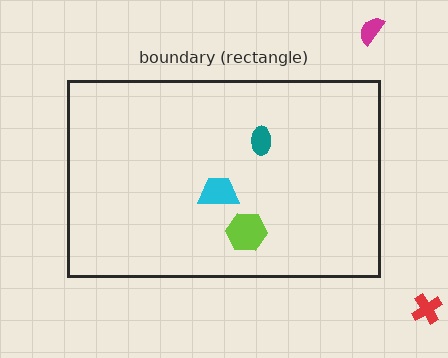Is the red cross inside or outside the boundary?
Outside.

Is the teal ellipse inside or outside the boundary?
Inside.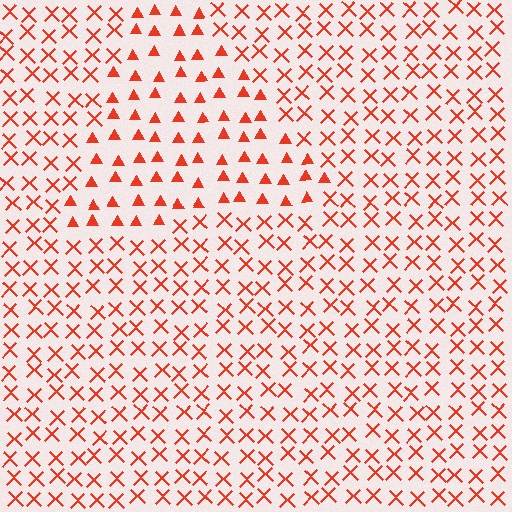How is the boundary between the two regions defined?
The boundary is defined by a change in element shape: triangles inside vs. X marks outside. All elements share the same color and spacing.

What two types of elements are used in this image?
The image uses triangles inside the triangle region and X marks outside it.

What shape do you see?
I see a triangle.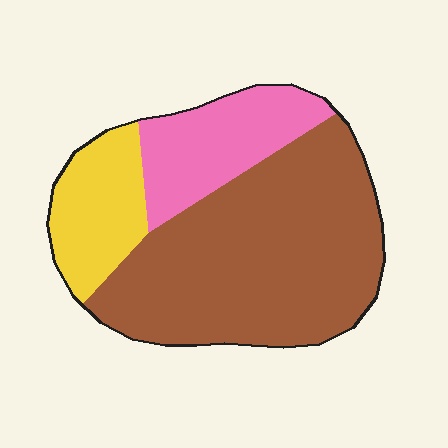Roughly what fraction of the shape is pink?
Pink takes up less than a quarter of the shape.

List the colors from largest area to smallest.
From largest to smallest: brown, pink, yellow.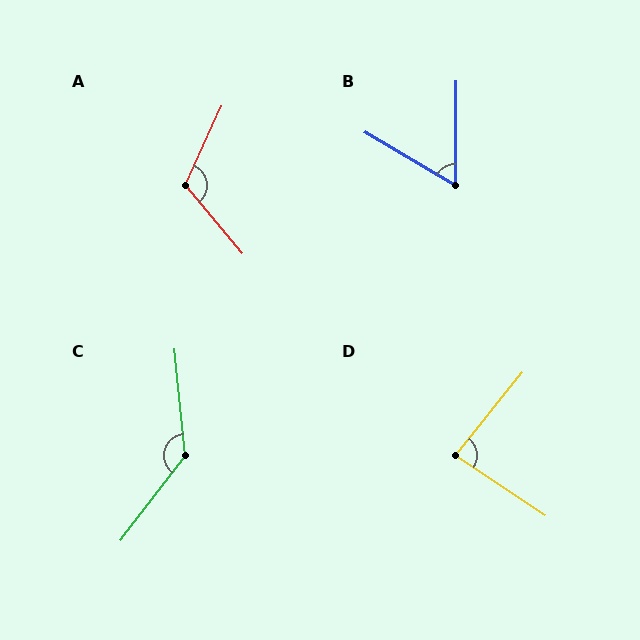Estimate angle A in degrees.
Approximately 116 degrees.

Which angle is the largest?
C, at approximately 137 degrees.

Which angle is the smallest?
B, at approximately 60 degrees.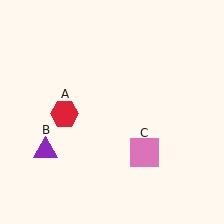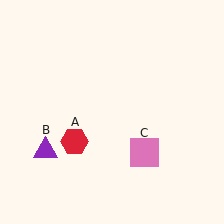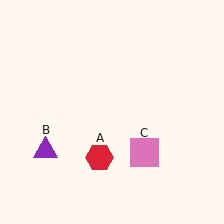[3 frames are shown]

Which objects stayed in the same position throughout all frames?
Purple triangle (object B) and pink square (object C) remained stationary.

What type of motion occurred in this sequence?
The red hexagon (object A) rotated counterclockwise around the center of the scene.